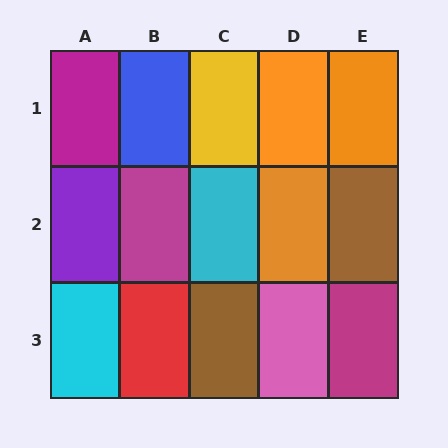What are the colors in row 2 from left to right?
Purple, magenta, cyan, orange, brown.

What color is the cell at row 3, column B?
Red.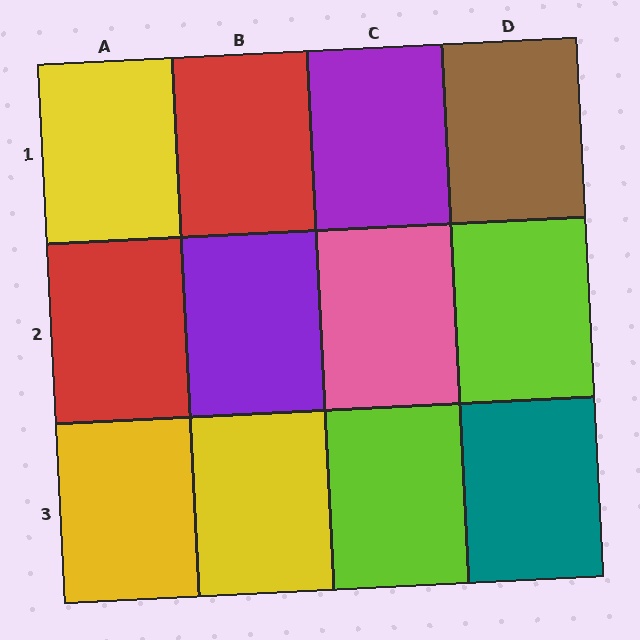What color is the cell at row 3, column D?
Teal.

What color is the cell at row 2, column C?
Pink.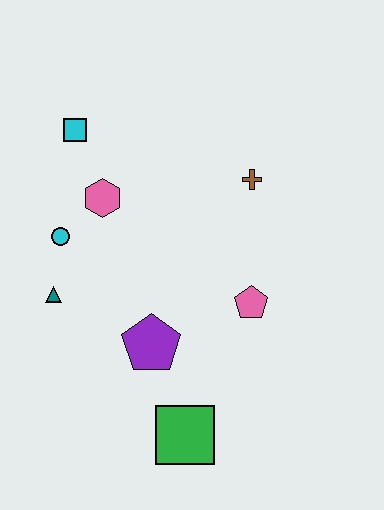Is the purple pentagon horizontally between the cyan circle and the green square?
Yes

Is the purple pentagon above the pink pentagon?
No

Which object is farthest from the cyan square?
The green square is farthest from the cyan square.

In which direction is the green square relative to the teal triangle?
The green square is below the teal triangle.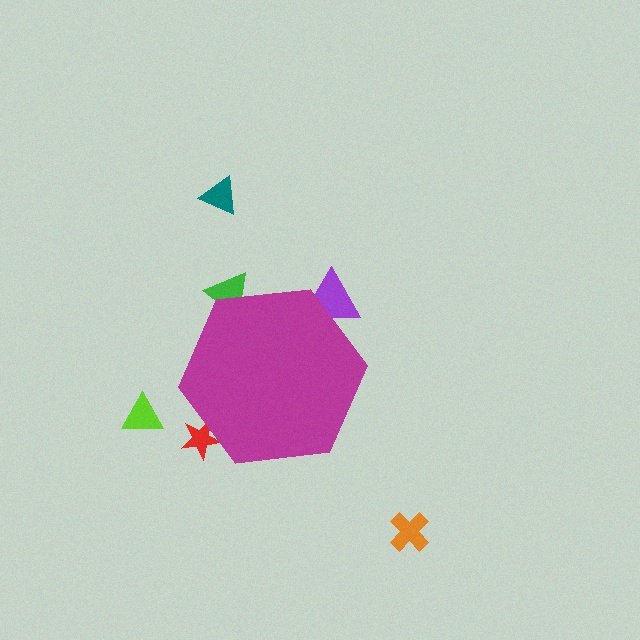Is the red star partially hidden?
Yes, the red star is partially hidden behind the magenta hexagon.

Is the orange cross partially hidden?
No, the orange cross is fully visible.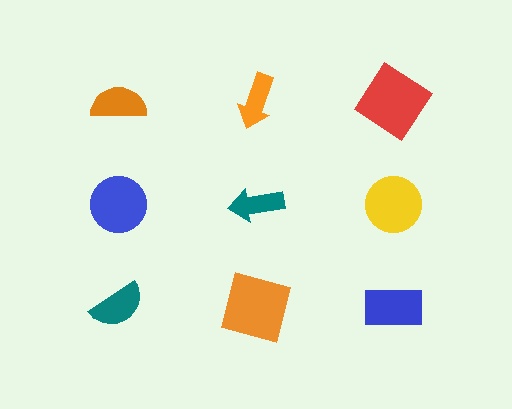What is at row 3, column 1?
A teal semicircle.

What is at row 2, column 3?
A yellow circle.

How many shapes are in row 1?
3 shapes.